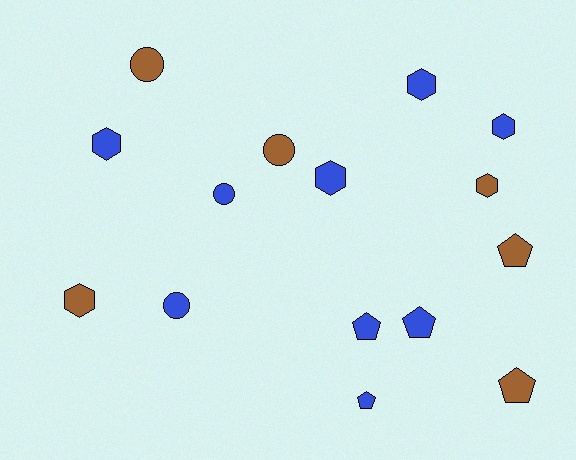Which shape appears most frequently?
Hexagon, with 6 objects.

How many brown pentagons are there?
There are 2 brown pentagons.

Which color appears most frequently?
Blue, with 9 objects.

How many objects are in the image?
There are 15 objects.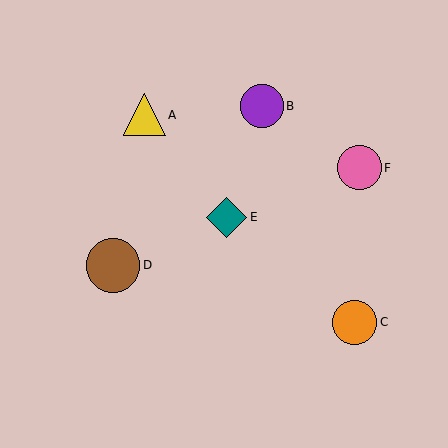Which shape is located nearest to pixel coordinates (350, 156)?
The pink circle (labeled F) at (359, 168) is nearest to that location.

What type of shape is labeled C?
Shape C is an orange circle.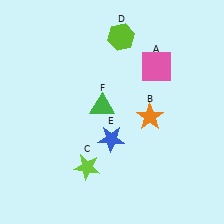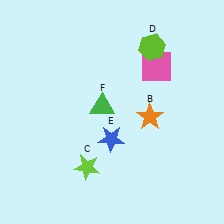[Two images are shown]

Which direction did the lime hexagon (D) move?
The lime hexagon (D) moved right.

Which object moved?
The lime hexagon (D) moved right.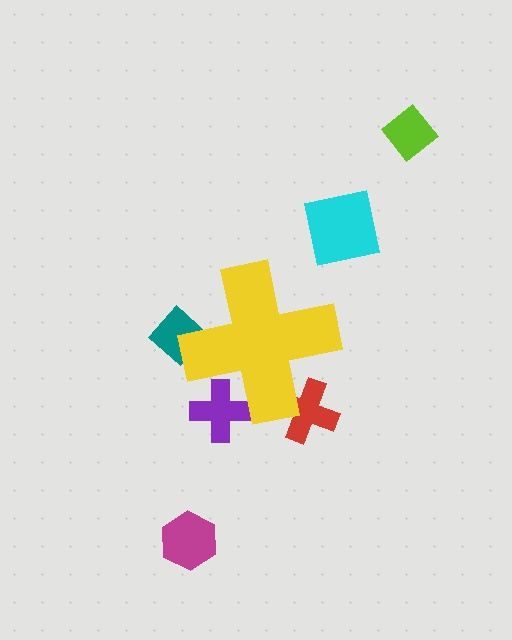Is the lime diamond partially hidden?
No, the lime diamond is fully visible.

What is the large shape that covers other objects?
A yellow cross.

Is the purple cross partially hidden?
Yes, the purple cross is partially hidden behind the yellow cross.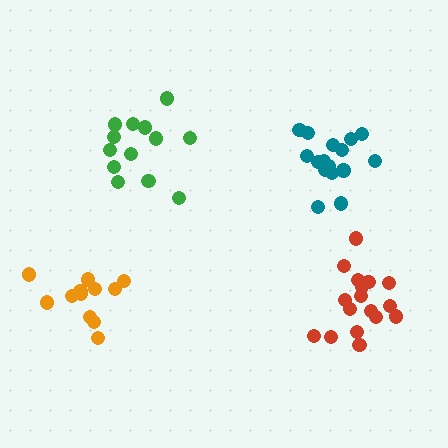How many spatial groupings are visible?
There are 4 spatial groupings.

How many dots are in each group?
Group 1: 13 dots, Group 2: 17 dots, Group 3: 13 dots, Group 4: 16 dots (59 total).